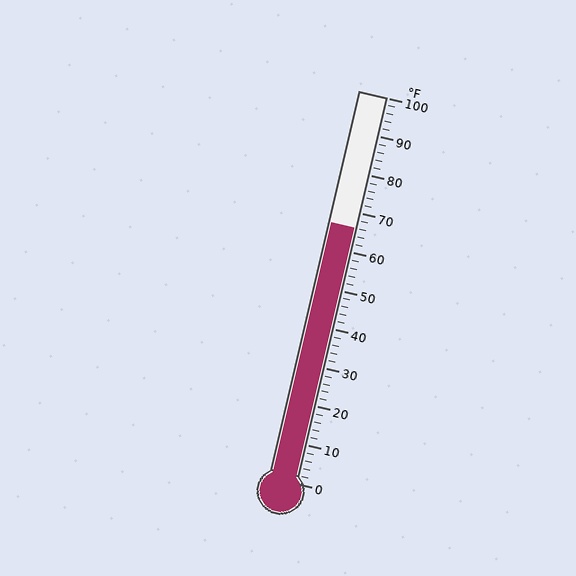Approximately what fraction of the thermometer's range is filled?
The thermometer is filled to approximately 65% of its range.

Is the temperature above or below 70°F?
The temperature is below 70°F.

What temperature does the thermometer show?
The thermometer shows approximately 66°F.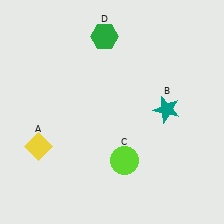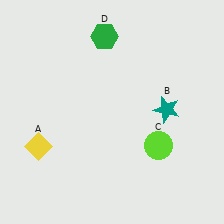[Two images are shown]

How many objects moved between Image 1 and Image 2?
1 object moved between the two images.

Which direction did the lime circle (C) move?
The lime circle (C) moved right.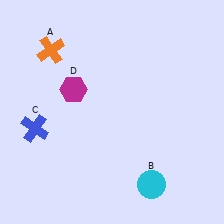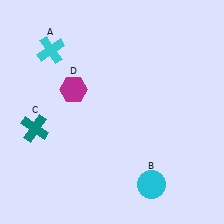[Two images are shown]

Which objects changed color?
A changed from orange to cyan. C changed from blue to teal.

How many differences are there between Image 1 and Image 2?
There are 2 differences between the two images.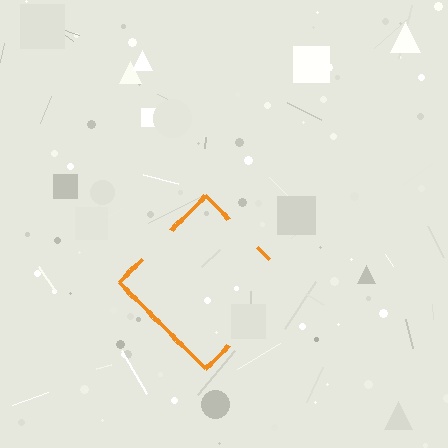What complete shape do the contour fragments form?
The contour fragments form a diamond.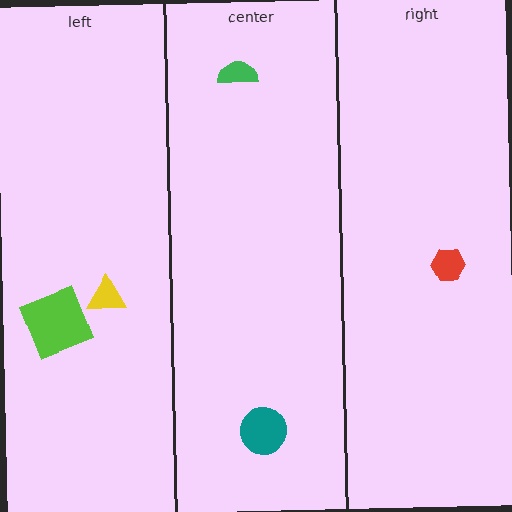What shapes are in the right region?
The red hexagon.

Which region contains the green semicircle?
The center region.